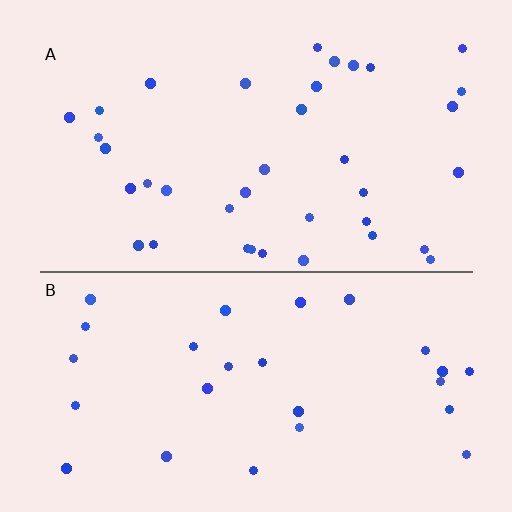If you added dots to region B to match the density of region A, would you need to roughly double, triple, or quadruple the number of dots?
Approximately double.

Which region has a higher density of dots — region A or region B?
A (the top).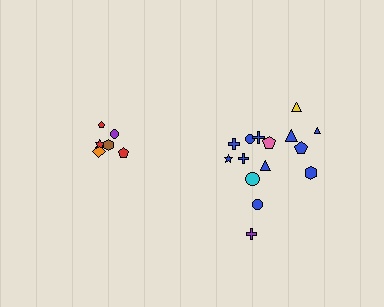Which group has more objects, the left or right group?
The right group.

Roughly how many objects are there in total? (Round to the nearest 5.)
Roughly 20 objects in total.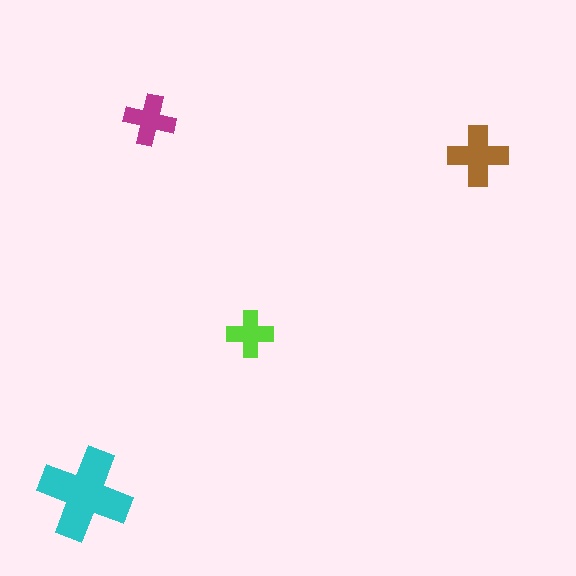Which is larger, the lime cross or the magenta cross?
The magenta one.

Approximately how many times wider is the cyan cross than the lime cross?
About 2 times wider.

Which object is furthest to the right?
The brown cross is rightmost.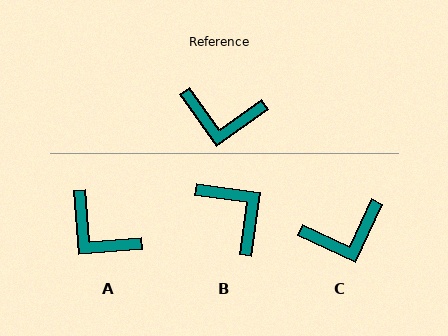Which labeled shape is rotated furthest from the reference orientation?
B, about 137 degrees away.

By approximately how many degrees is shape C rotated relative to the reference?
Approximately 30 degrees counter-clockwise.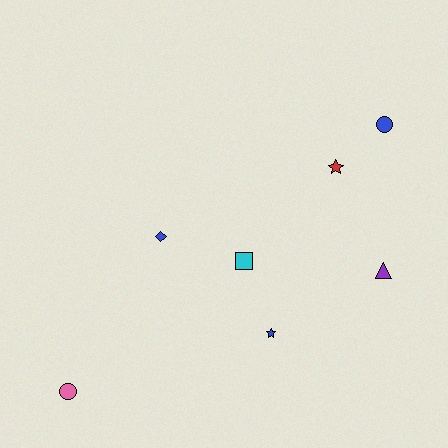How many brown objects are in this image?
There are no brown objects.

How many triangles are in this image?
There is 1 triangle.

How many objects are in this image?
There are 7 objects.